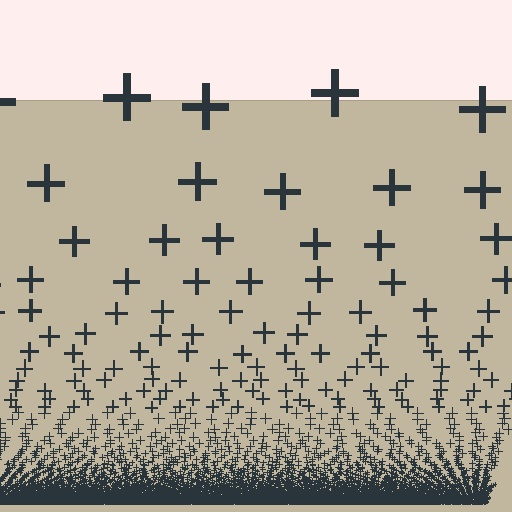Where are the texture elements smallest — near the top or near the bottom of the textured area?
Near the bottom.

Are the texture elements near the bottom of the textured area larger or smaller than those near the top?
Smaller. The gradient is inverted — elements near the bottom are smaller and denser.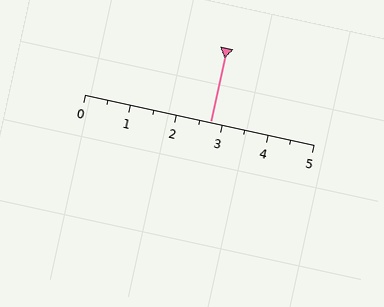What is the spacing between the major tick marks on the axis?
The major ticks are spaced 1 apart.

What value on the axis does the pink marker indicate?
The marker indicates approximately 2.8.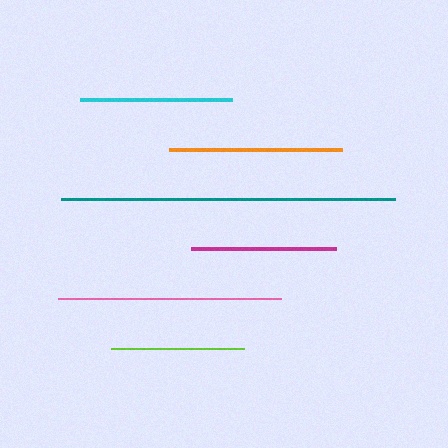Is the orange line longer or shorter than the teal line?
The teal line is longer than the orange line.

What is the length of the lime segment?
The lime segment is approximately 133 pixels long.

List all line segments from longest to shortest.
From longest to shortest: teal, pink, orange, cyan, magenta, lime.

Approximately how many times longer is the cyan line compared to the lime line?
The cyan line is approximately 1.1 times the length of the lime line.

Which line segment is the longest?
The teal line is the longest at approximately 334 pixels.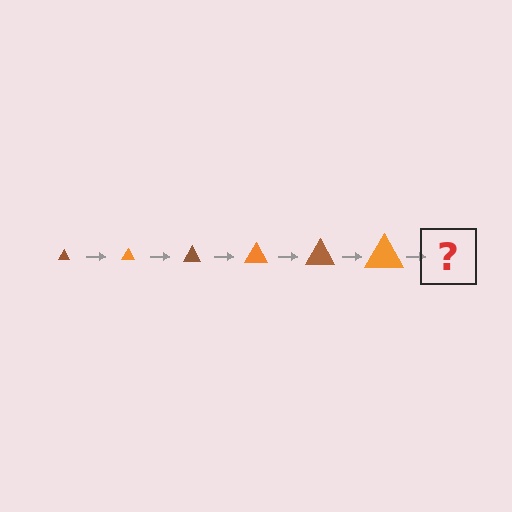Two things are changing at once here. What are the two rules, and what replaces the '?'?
The two rules are that the triangle grows larger each step and the color cycles through brown and orange. The '?' should be a brown triangle, larger than the previous one.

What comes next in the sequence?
The next element should be a brown triangle, larger than the previous one.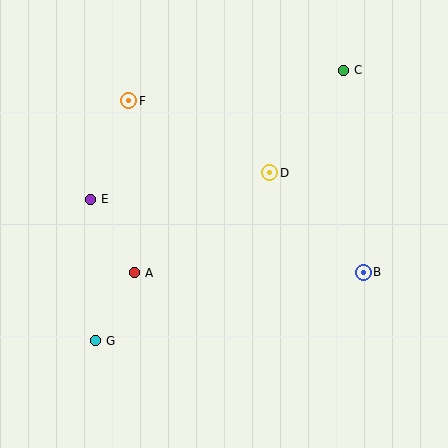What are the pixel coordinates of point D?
Point D is at (270, 173).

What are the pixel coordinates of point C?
Point C is at (344, 70).